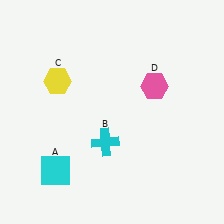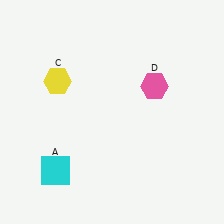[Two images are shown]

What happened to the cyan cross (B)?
The cyan cross (B) was removed in Image 2. It was in the bottom-left area of Image 1.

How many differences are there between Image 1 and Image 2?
There is 1 difference between the two images.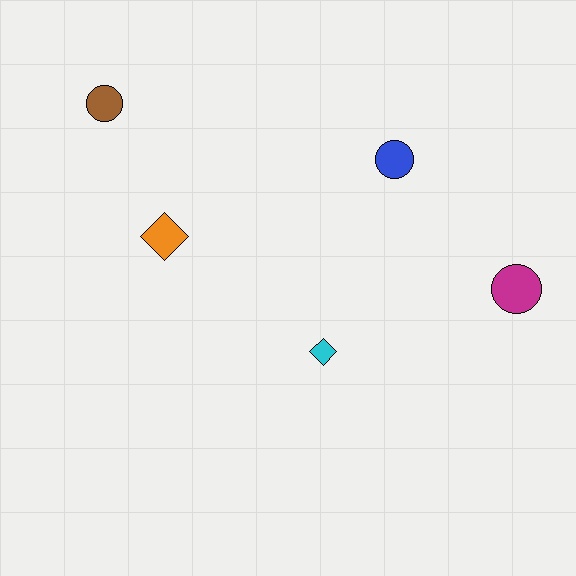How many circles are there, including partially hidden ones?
There are 3 circles.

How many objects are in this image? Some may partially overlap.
There are 5 objects.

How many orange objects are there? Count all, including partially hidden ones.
There is 1 orange object.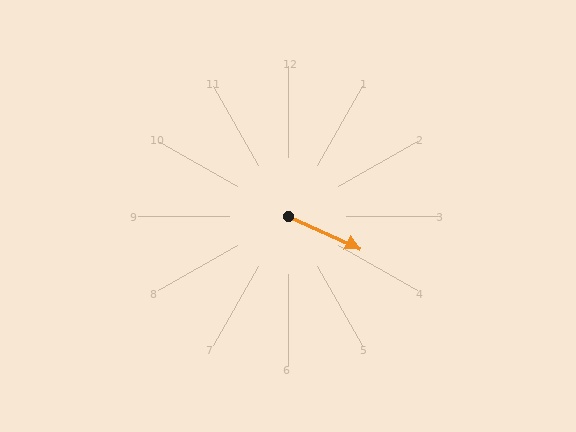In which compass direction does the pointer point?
Southeast.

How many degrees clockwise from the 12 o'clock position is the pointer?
Approximately 114 degrees.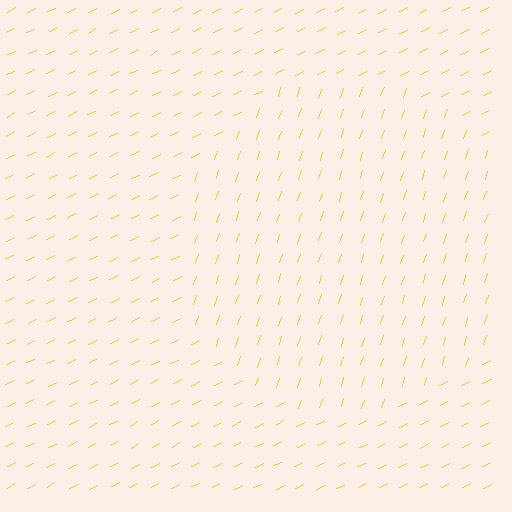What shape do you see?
I see a circle.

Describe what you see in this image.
The image is filled with small yellow line segments. A circle region in the image has lines oriented differently from the surrounding lines, creating a visible texture boundary.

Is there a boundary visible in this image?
Yes, there is a texture boundary formed by a change in line orientation.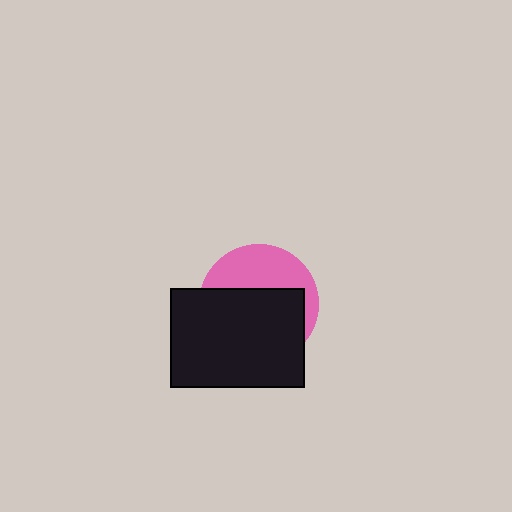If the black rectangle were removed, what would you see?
You would see the complete pink circle.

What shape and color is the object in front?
The object in front is a black rectangle.